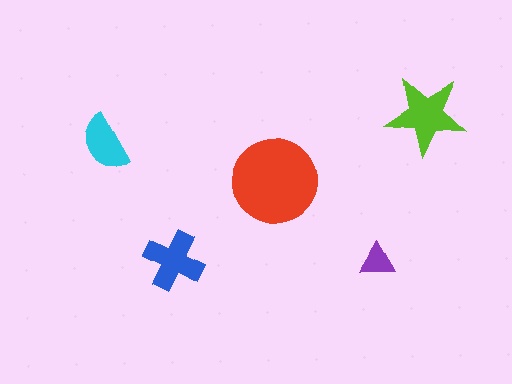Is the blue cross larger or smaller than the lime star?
Smaller.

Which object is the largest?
The red circle.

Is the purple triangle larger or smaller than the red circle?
Smaller.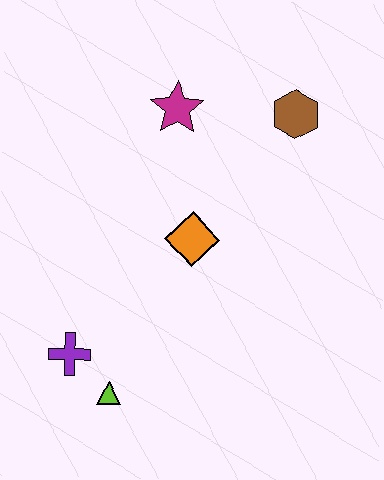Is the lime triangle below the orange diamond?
Yes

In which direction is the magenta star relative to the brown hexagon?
The magenta star is to the left of the brown hexagon.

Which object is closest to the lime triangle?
The purple cross is closest to the lime triangle.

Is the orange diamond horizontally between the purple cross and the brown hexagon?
Yes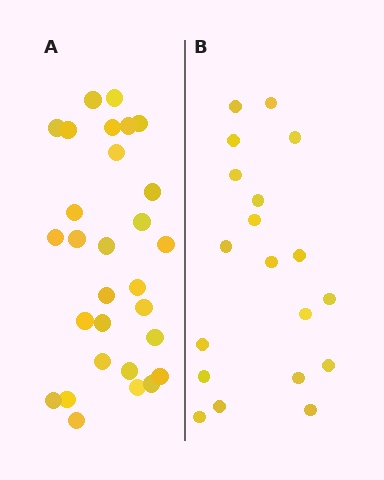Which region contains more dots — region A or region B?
Region A (the left region) has more dots.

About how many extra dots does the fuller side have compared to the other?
Region A has roughly 10 or so more dots than region B.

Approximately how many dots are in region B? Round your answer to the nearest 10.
About 20 dots. (The exact count is 19, which rounds to 20.)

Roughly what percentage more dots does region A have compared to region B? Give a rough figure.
About 55% more.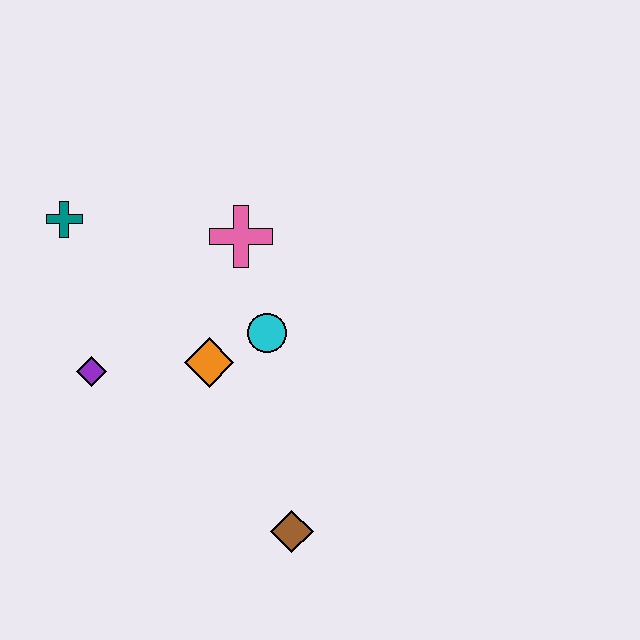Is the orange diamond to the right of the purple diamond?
Yes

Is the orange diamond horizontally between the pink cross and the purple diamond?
Yes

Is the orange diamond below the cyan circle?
Yes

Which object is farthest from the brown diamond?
The teal cross is farthest from the brown diamond.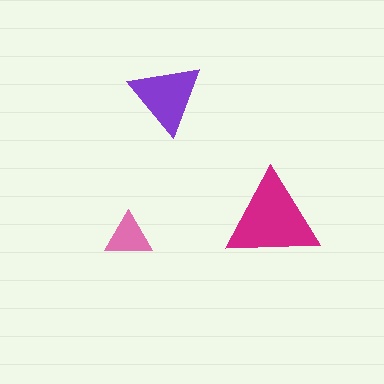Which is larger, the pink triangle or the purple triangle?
The purple one.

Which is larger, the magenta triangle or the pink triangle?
The magenta one.